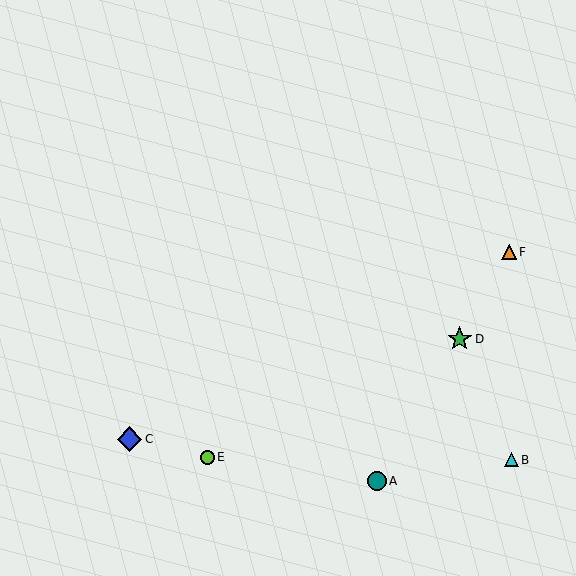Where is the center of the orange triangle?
The center of the orange triangle is at (509, 252).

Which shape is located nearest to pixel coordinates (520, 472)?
The cyan triangle (labeled B) at (511, 460) is nearest to that location.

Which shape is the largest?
The blue diamond (labeled C) is the largest.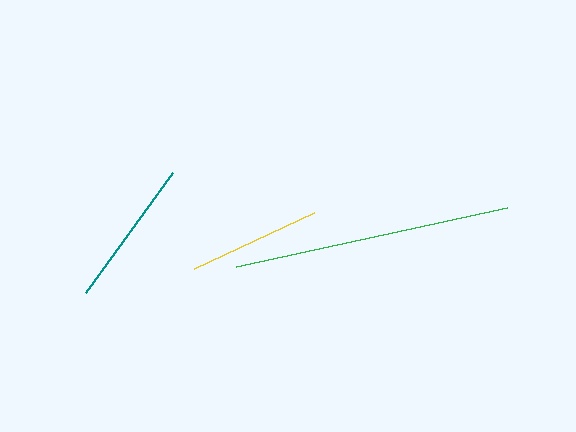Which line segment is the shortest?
The yellow line is the shortest at approximately 132 pixels.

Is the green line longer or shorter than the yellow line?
The green line is longer than the yellow line.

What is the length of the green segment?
The green segment is approximately 278 pixels long.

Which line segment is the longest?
The green line is the longest at approximately 278 pixels.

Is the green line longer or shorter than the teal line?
The green line is longer than the teal line.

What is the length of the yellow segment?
The yellow segment is approximately 132 pixels long.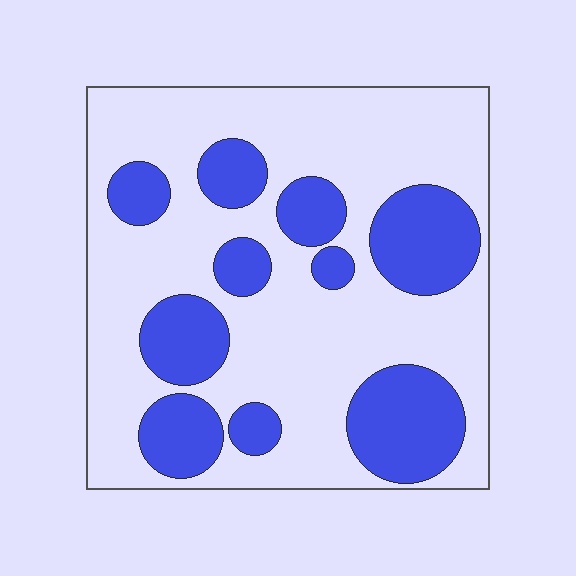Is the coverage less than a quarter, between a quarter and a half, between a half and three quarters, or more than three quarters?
Between a quarter and a half.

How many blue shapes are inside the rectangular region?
10.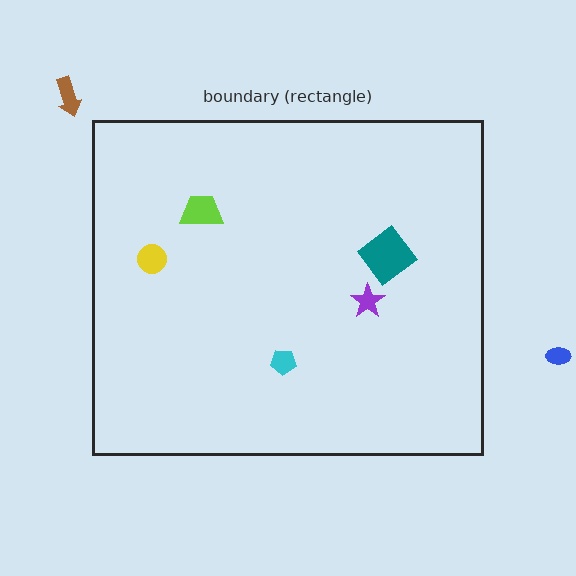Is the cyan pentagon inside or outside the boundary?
Inside.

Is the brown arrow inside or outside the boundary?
Outside.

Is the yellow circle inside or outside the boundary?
Inside.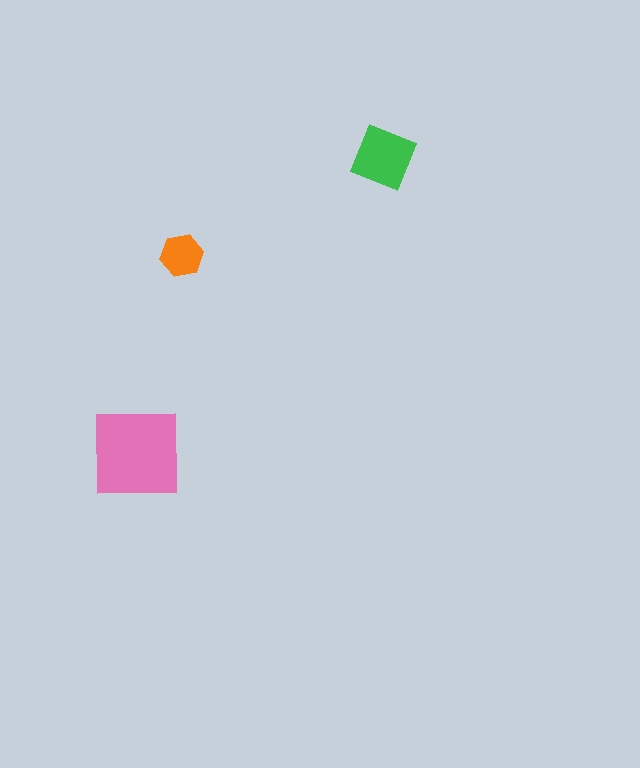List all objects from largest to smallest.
The pink square, the green square, the orange hexagon.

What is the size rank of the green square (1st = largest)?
2nd.